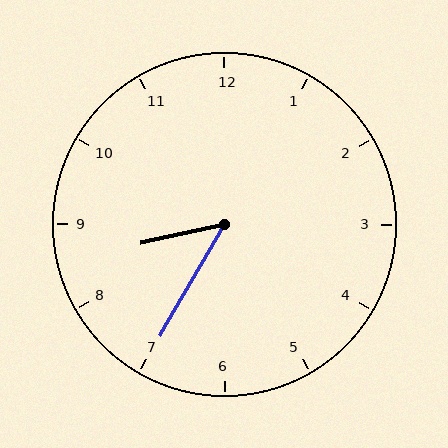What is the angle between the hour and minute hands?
Approximately 48 degrees.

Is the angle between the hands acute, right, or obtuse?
It is acute.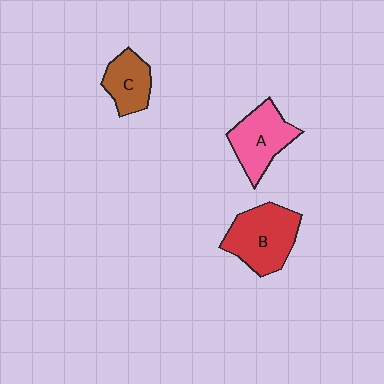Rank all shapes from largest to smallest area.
From largest to smallest: B (red), A (pink), C (brown).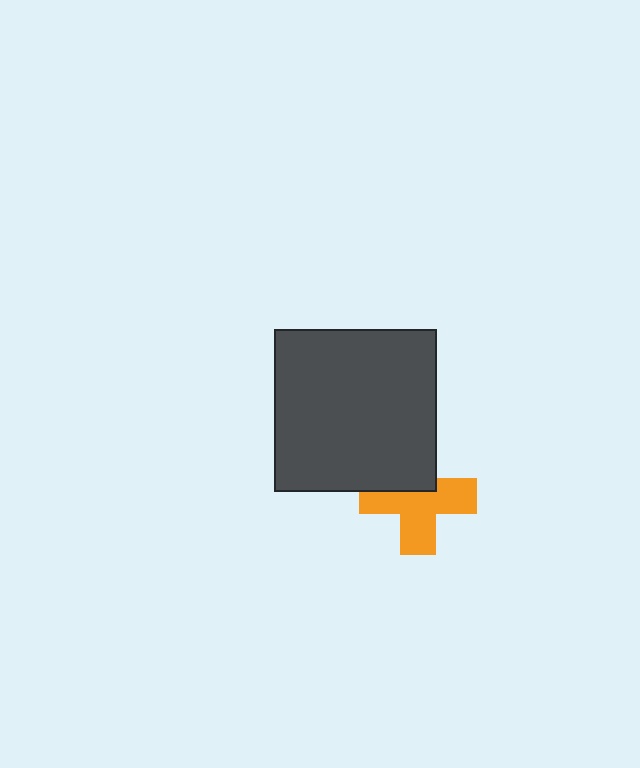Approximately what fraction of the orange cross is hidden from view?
Roughly 35% of the orange cross is hidden behind the dark gray square.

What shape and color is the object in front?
The object in front is a dark gray square.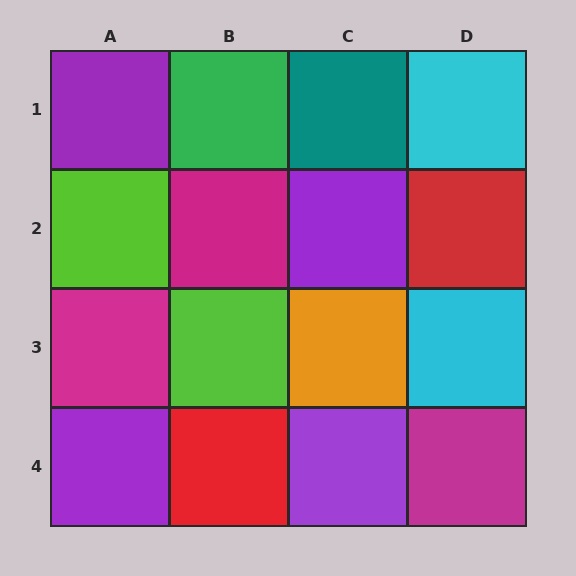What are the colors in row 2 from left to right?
Lime, magenta, purple, red.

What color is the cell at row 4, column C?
Purple.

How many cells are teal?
1 cell is teal.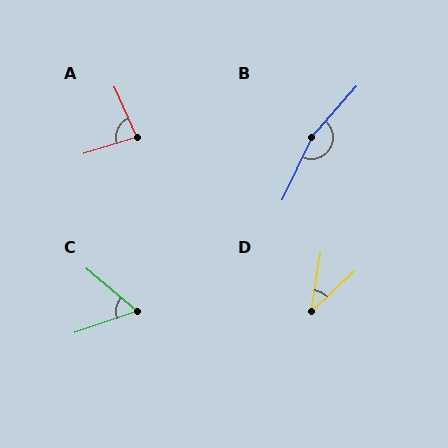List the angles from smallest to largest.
D (38°), C (60°), A (83°), B (164°).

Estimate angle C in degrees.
Approximately 60 degrees.